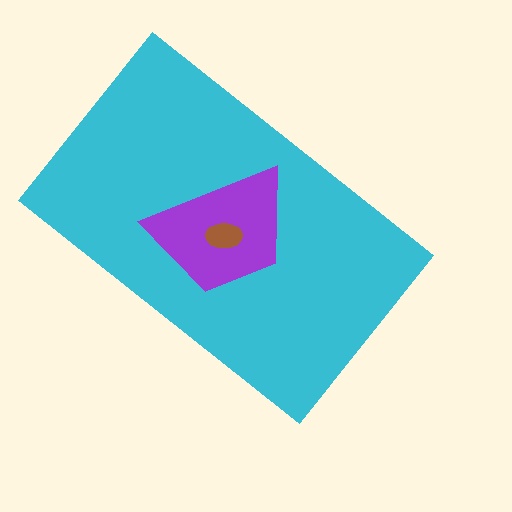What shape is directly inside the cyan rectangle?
The purple trapezoid.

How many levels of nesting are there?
3.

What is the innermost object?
The brown ellipse.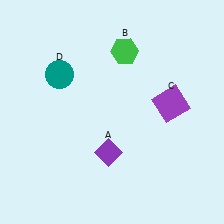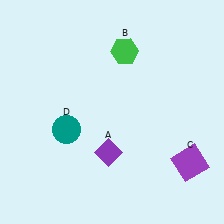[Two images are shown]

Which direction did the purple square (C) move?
The purple square (C) moved down.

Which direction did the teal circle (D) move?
The teal circle (D) moved down.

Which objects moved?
The objects that moved are: the purple square (C), the teal circle (D).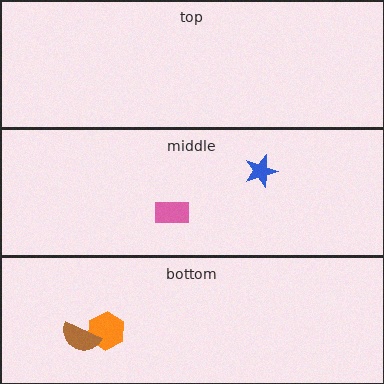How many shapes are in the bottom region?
2.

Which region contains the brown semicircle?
The bottom region.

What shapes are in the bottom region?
The orange hexagon, the brown semicircle.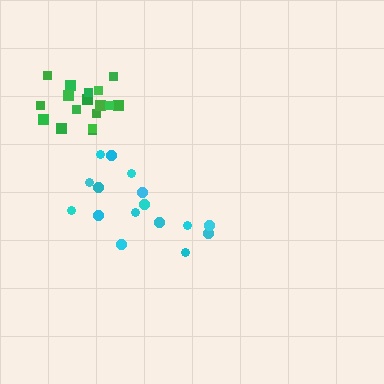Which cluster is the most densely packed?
Green.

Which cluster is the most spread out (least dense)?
Cyan.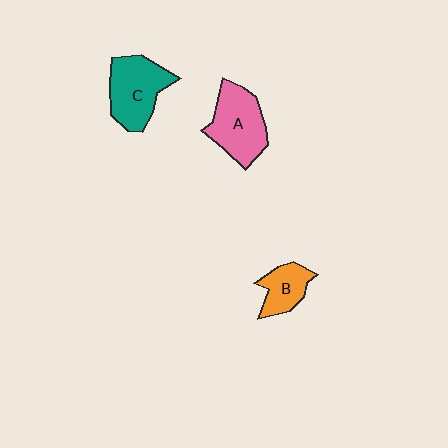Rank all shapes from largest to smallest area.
From largest to smallest: A (pink), C (teal), B (orange).